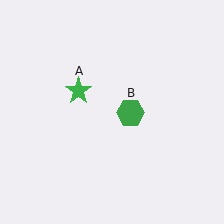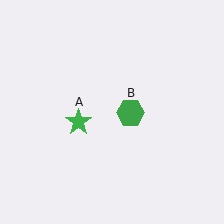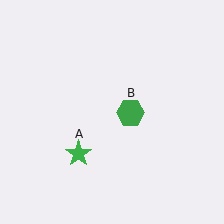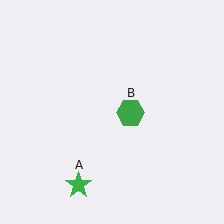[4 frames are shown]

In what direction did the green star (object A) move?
The green star (object A) moved down.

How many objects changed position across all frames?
1 object changed position: green star (object A).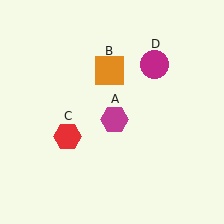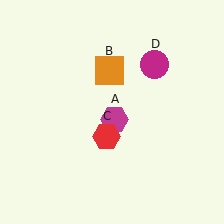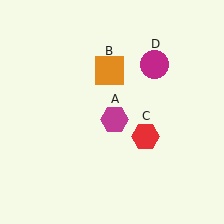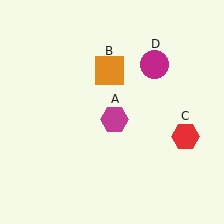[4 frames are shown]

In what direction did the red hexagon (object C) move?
The red hexagon (object C) moved right.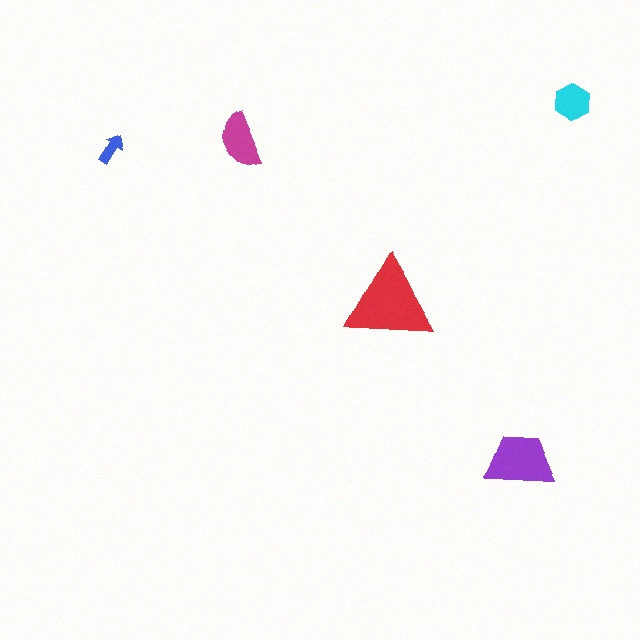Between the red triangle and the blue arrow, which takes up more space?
The red triangle.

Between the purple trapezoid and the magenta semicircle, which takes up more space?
The purple trapezoid.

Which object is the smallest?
The blue arrow.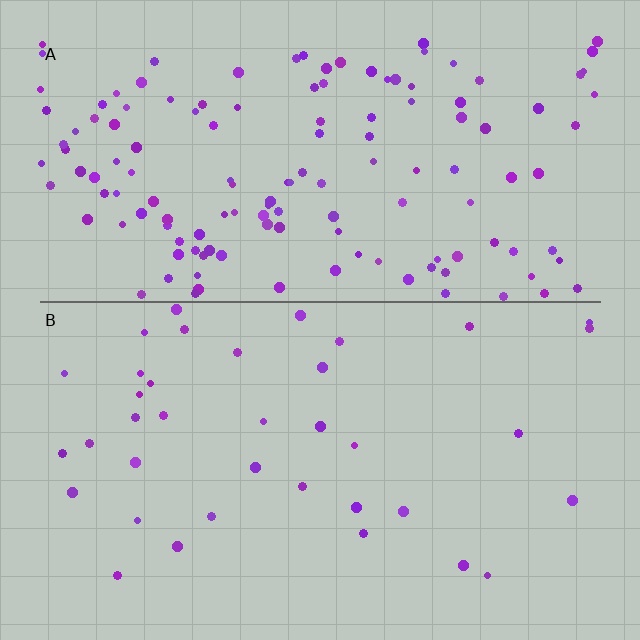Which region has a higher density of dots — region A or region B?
A (the top).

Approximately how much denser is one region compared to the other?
Approximately 3.7× — region A over region B.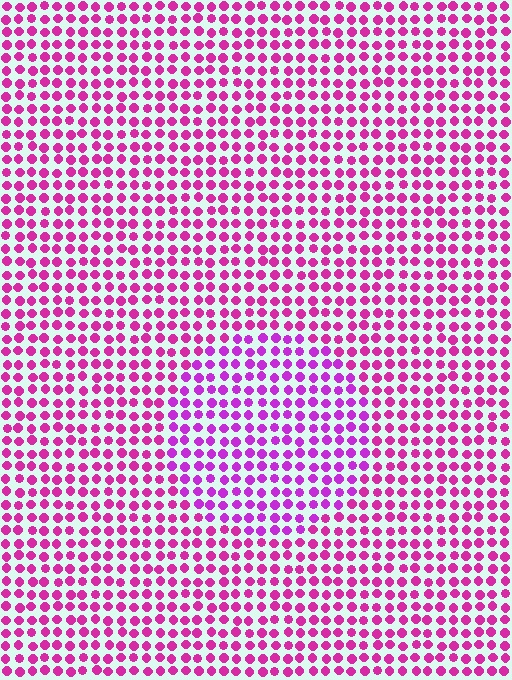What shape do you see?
I see a circle.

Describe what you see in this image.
The image is filled with small magenta elements in a uniform arrangement. A circle-shaped region is visible where the elements are tinted to a slightly different hue, forming a subtle color boundary.